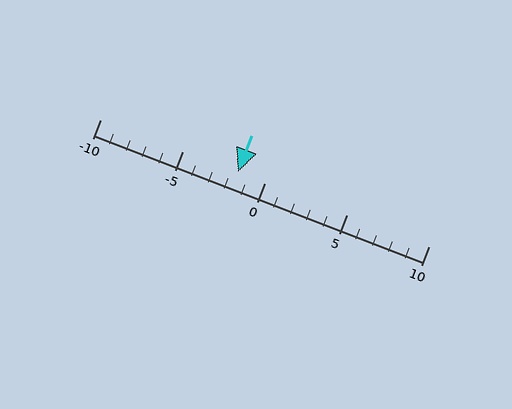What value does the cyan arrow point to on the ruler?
The cyan arrow points to approximately -2.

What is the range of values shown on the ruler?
The ruler shows values from -10 to 10.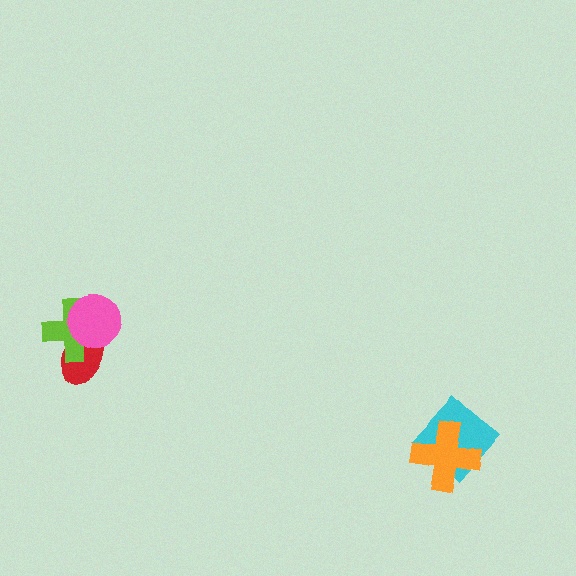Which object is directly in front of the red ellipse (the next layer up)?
The lime cross is directly in front of the red ellipse.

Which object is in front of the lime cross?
The pink circle is in front of the lime cross.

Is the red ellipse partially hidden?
Yes, it is partially covered by another shape.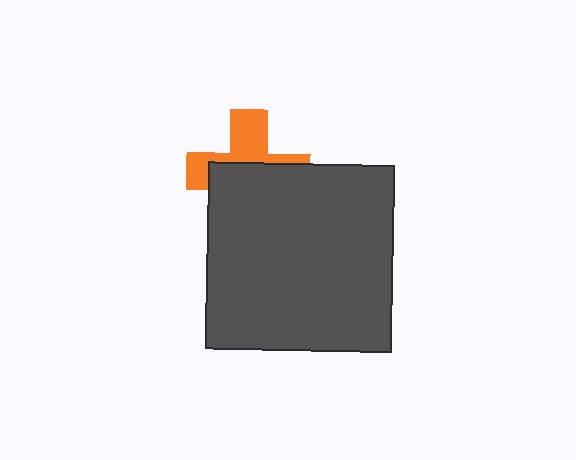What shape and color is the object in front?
The object in front is a dark gray square.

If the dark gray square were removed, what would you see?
You would see the complete orange cross.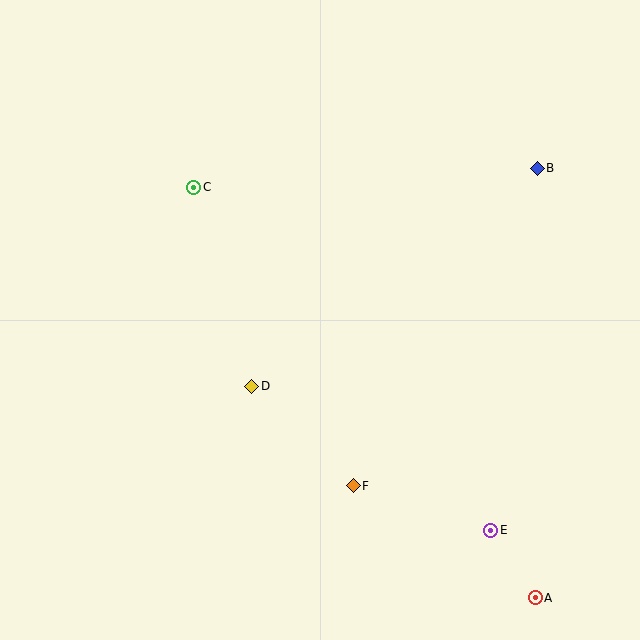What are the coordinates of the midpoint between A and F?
The midpoint between A and F is at (444, 542).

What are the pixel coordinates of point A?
Point A is at (535, 598).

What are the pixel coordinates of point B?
Point B is at (537, 168).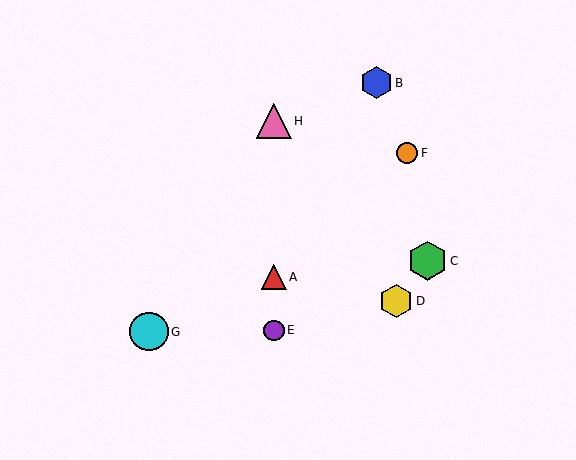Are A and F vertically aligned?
No, A is at x≈274 and F is at x≈407.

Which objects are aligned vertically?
Objects A, E, H are aligned vertically.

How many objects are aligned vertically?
3 objects (A, E, H) are aligned vertically.